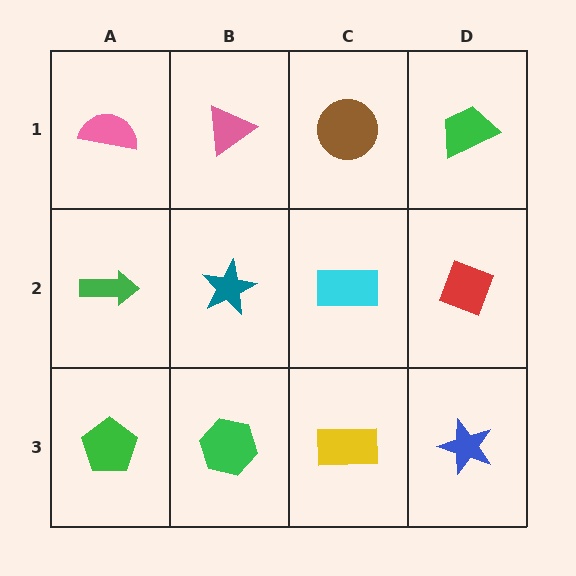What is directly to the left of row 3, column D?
A yellow rectangle.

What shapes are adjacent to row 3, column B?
A teal star (row 2, column B), a green pentagon (row 3, column A), a yellow rectangle (row 3, column C).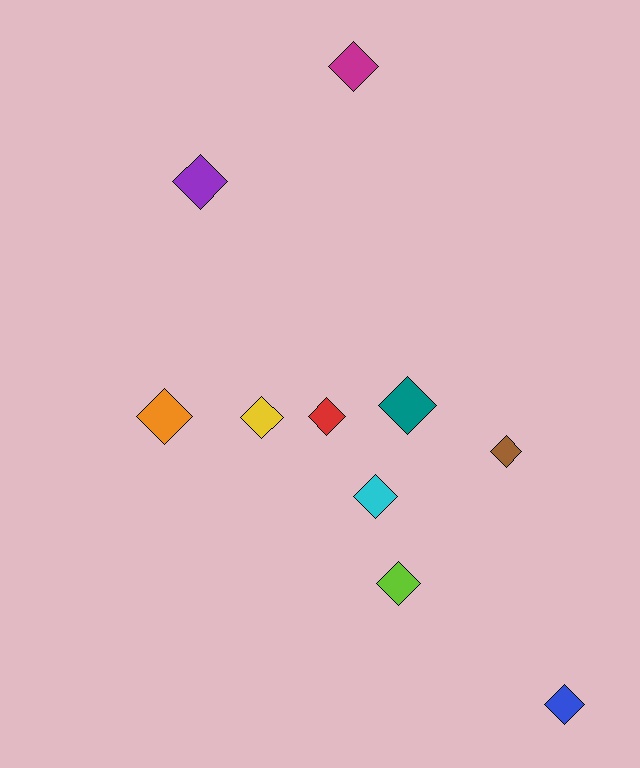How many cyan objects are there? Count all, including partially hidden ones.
There is 1 cyan object.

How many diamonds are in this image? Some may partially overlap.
There are 10 diamonds.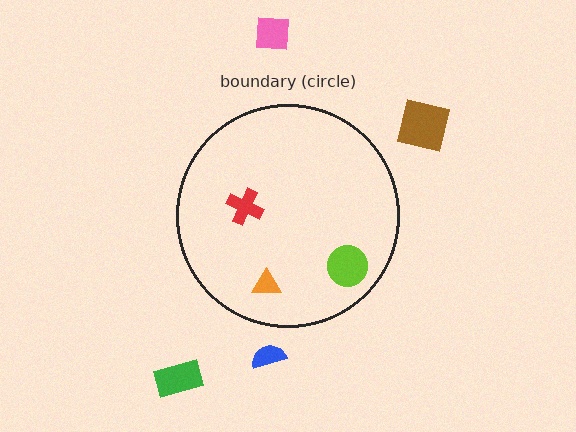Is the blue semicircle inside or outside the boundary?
Outside.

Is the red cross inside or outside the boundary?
Inside.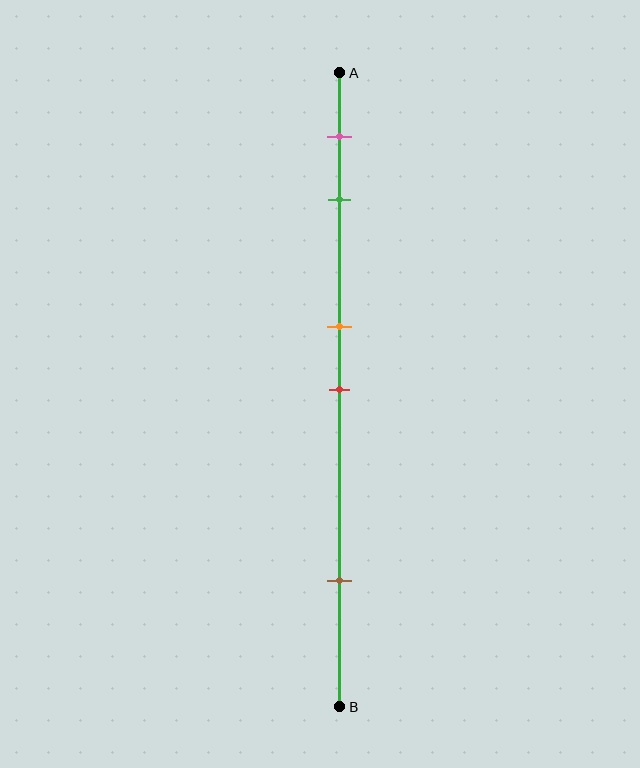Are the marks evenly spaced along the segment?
No, the marks are not evenly spaced.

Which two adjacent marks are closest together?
The orange and red marks are the closest adjacent pair.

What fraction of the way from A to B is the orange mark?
The orange mark is approximately 40% (0.4) of the way from A to B.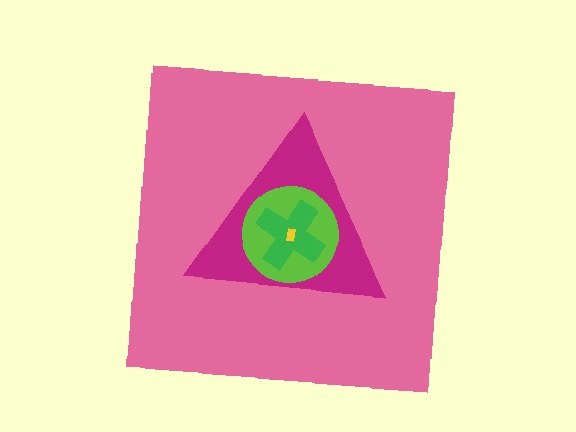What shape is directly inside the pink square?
The magenta triangle.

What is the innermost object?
The yellow rectangle.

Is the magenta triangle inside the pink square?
Yes.